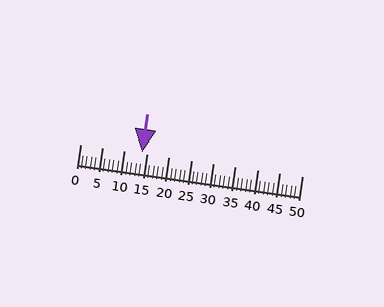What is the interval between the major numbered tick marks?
The major tick marks are spaced 5 units apart.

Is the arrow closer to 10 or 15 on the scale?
The arrow is closer to 15.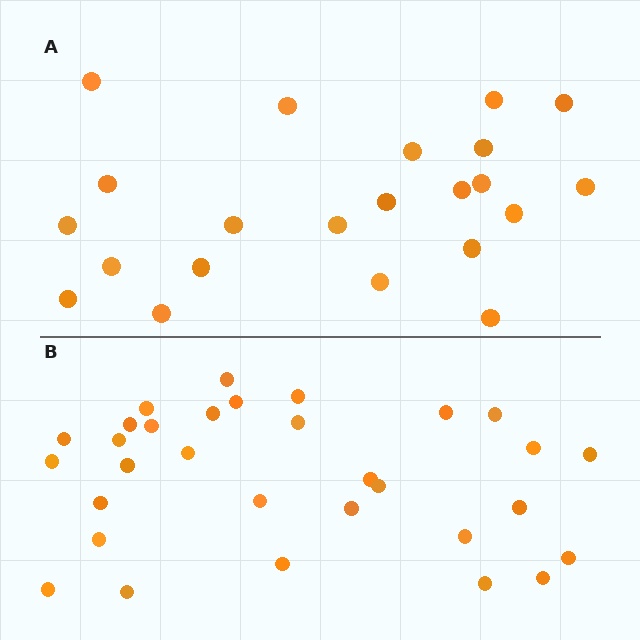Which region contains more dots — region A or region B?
Region B (the bottom region) has more dots.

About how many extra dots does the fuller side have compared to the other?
Region B has roughly 8 or so more dots than region A.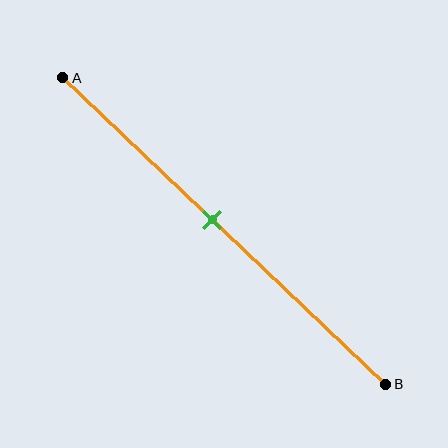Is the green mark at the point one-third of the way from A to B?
No, the mark is at about 45% from A, not at the 33% one-third point.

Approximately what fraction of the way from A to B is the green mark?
The green mark is approximately 45% of the way from A to B.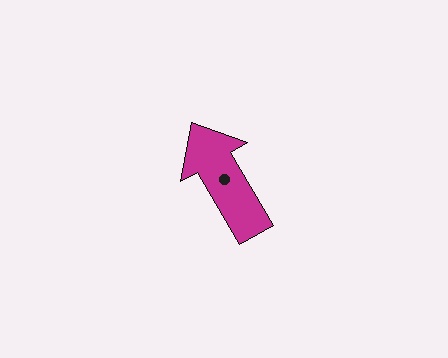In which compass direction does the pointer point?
Northwest.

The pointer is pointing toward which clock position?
Roughly 11 o'clock.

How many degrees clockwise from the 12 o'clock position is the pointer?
Approximately 330 degrees.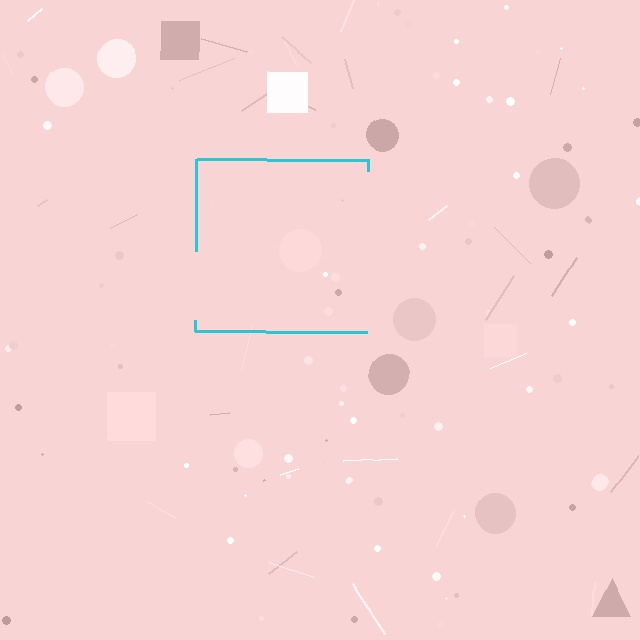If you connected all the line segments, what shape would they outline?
They would outline a square.